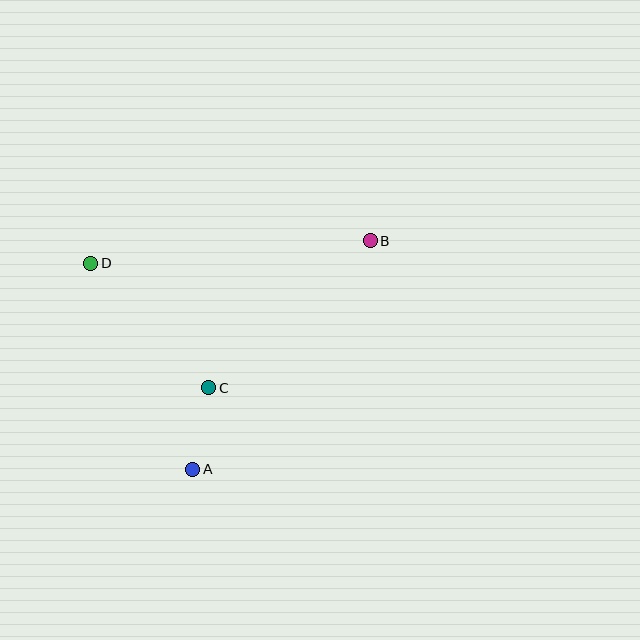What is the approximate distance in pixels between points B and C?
The distance between B and C is approximately 218 pixels.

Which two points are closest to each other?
Points A and C are closest to each other.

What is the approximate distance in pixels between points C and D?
The distance between C and D is approximately 172 pixels.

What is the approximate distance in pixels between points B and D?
The distance between B and D is approximately 280 pixels.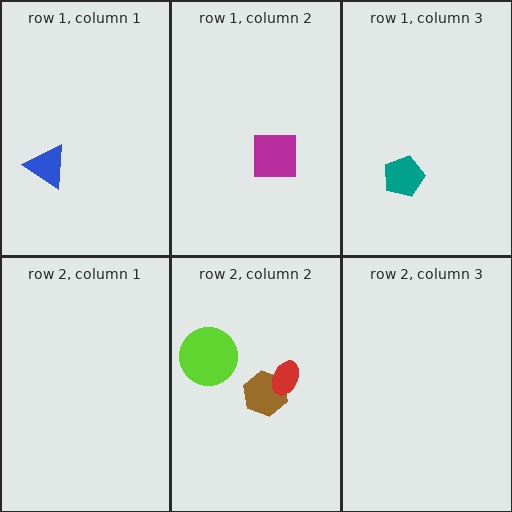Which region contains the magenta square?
The row 1, column 2 region.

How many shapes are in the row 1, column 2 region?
1.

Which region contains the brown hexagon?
The row 2, column 2 region.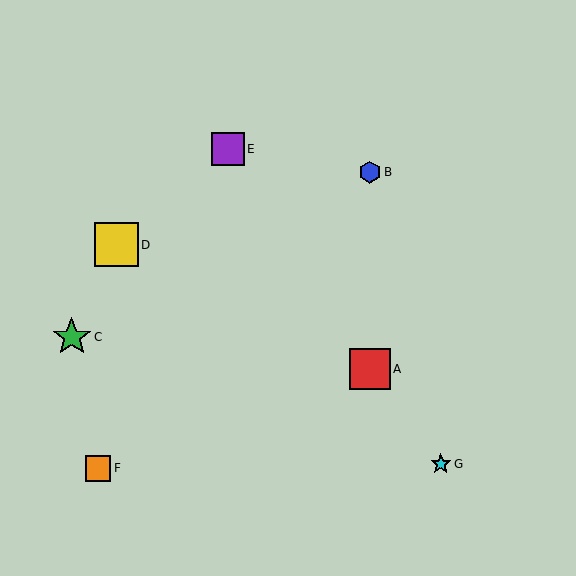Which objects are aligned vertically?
Objects A, B are aligned vertically.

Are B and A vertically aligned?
Yes, both are at x≈370.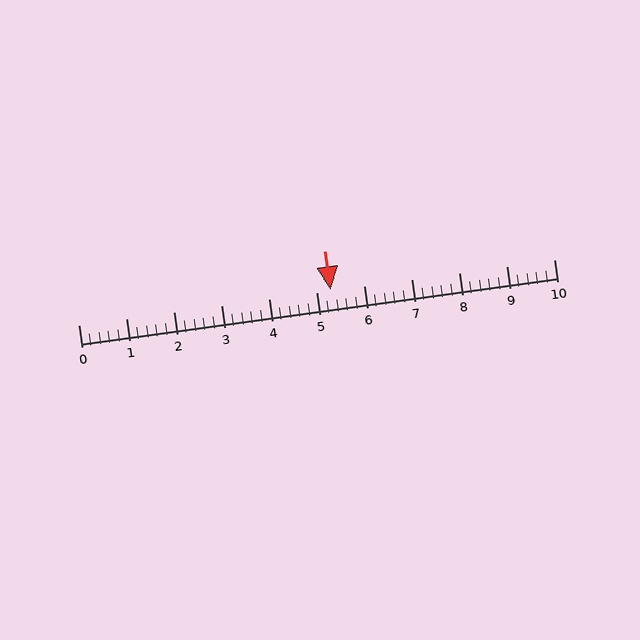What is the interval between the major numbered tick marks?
The major tick marks are spaced 1 units apart.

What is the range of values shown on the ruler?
The ruler shows values from 0 to 10.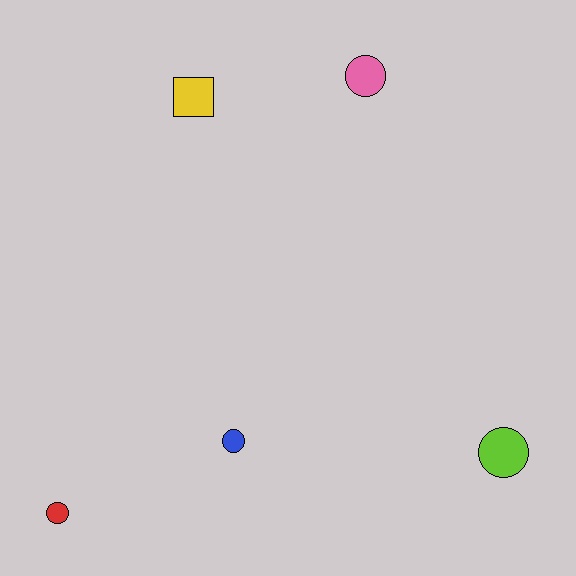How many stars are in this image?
There are no stars.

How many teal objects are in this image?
There are no teal objects.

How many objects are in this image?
There are 5 objects.